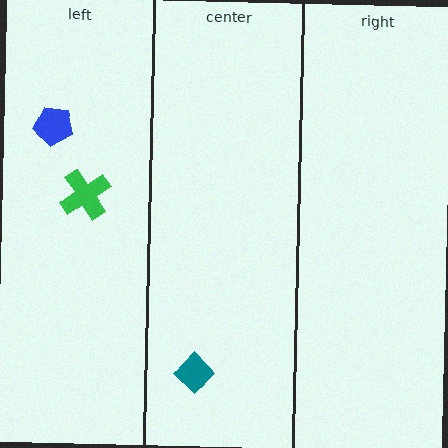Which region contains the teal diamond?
The center region.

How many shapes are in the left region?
2.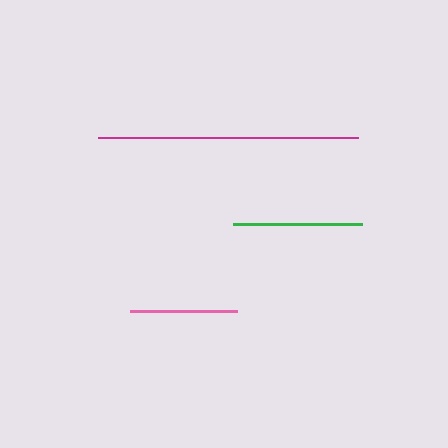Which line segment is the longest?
The magenta line is the longest at approximately 261 pixels.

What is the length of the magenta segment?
The magenta segment is approximately 261 pixels long.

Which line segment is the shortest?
The pink line is the shortest at approximately 107 pixels.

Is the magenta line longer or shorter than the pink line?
The magenta line is longer than the pink line.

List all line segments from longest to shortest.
From longest to shortest: magenta, green, pink.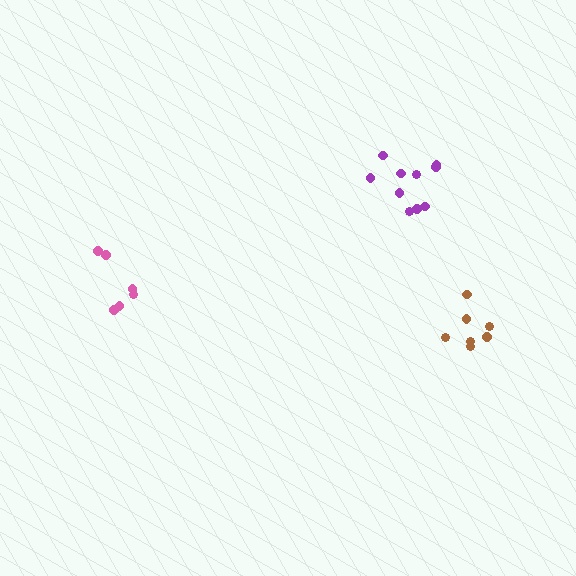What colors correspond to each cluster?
The clusters are colored: brown, purple, pink.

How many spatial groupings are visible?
There are 3 spatial groupings.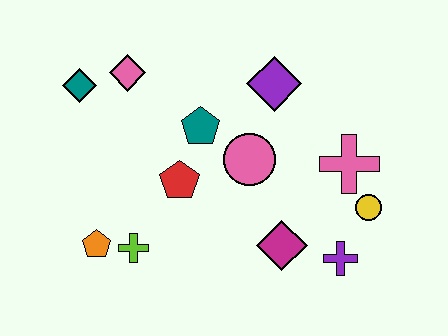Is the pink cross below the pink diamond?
Yes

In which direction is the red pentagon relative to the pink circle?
The red pentagon is to the left of the pink circle.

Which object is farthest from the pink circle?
The teal diamond is farthest from the pink circle.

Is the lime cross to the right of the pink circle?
No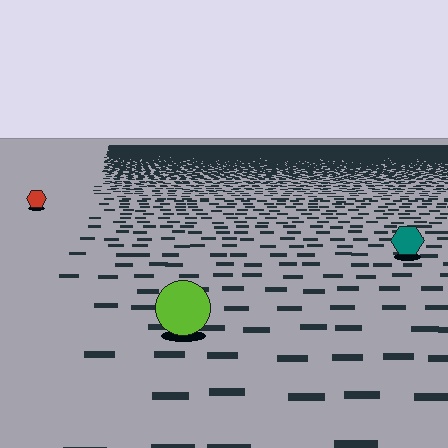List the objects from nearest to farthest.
From nearest to farthest: the lime circle, the teal hexagon, the red hexagon.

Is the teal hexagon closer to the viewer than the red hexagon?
Yes. The teal hexagon is closer — you can tell from the texture gradient: the ground texture is coarser near it.